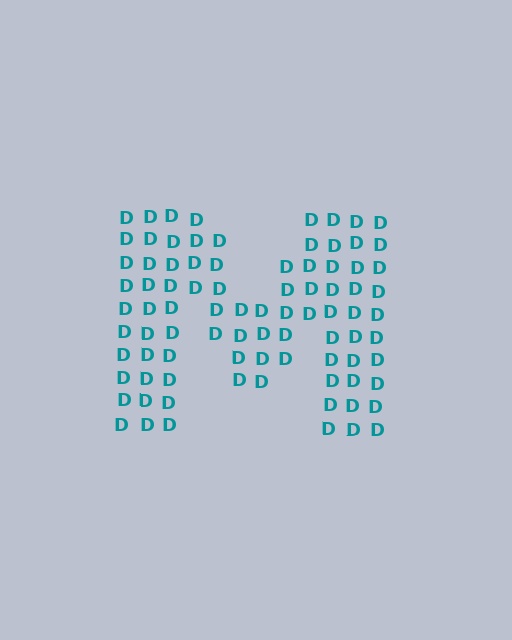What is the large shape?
The large shape is the letter M.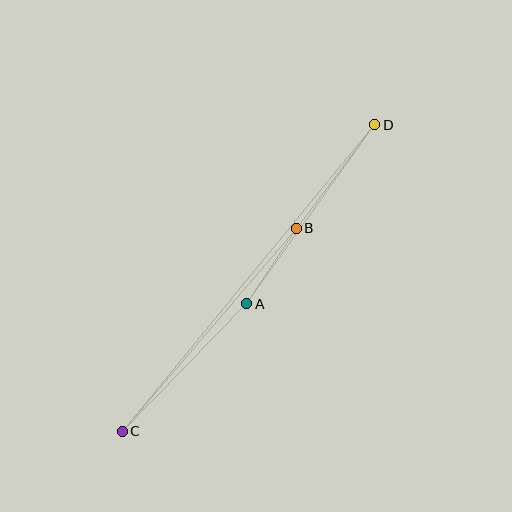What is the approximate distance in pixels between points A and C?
The distance between A and C is approximately 178 pixels.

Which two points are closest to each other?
Points A and B are closest to each other.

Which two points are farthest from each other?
Points C and D are farthest from each other.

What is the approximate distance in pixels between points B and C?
The distance between B and C is approximately 267 pixels.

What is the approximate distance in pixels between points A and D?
The distance between A and D is approximately 220 pixels.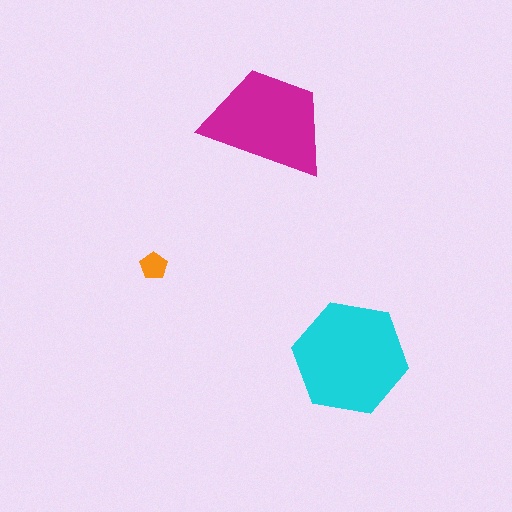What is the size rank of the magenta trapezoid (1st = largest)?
2nd.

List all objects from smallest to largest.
The orange pentagon, the magenta trapezoid, the cyan hexagon.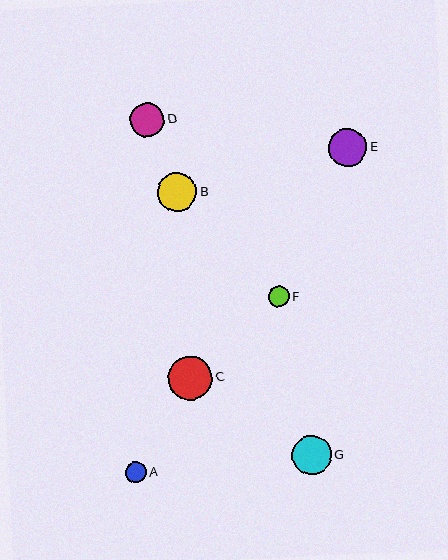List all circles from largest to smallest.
From largest to smallest: C, B, G, E, D, A, F.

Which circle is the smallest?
Circle F is the smallest with a size of approximately 21 pixels.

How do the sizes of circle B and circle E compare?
Circle B and circle E are approximately the same size.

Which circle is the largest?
Circle C is the largest with a size of approximately 44 pixels.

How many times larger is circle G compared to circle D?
Circle G is approximately 1.1 times the size of circle D.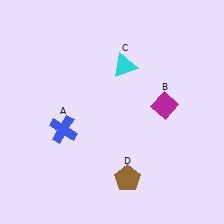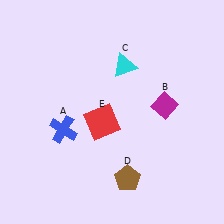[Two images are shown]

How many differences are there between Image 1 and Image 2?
There is 1 difference between the two images.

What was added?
A red square (E) was added in Image 2.